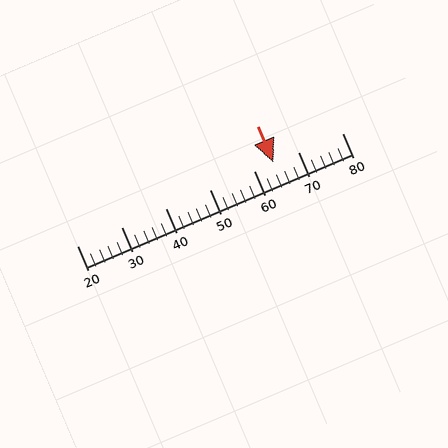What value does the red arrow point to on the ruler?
The red arrow points to approximately 64.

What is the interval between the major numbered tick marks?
The major tick marks are spaced 10 units apart.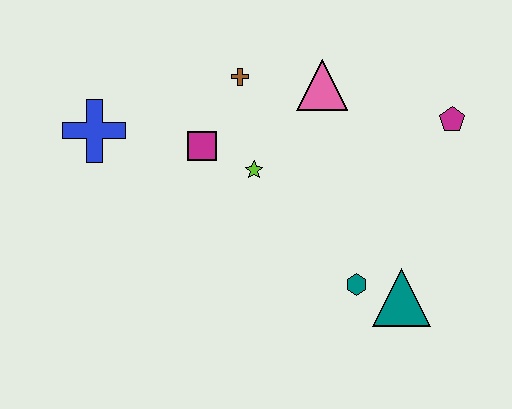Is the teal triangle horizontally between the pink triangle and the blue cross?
No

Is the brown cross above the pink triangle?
Yes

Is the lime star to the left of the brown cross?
No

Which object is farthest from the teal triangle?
The blue cross is farthest from the teal triangle.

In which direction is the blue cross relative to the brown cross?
The blue cross is to the left of the brown cross.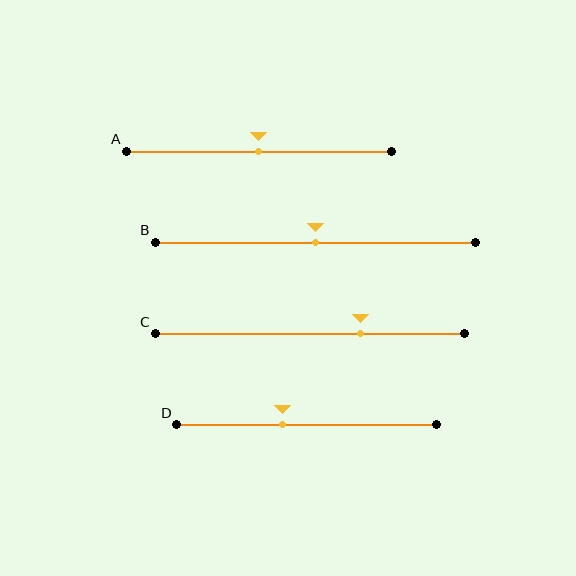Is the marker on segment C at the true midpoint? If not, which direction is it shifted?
No, the marker on segment C is shifted to the right by about 17% of the segment length.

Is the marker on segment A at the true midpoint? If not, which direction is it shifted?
Yes, the marker on segment A is at the true midpoint.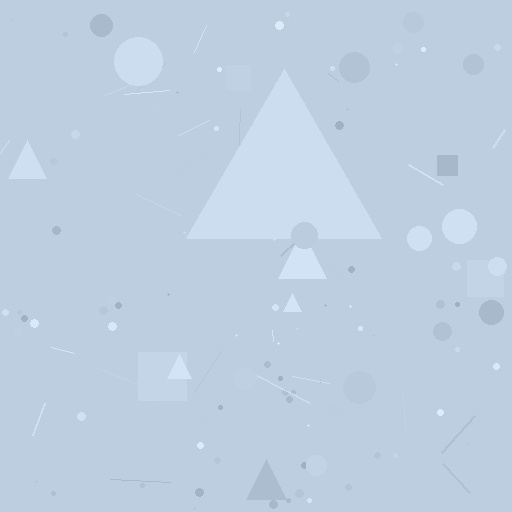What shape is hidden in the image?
A triangle is hidden in the image.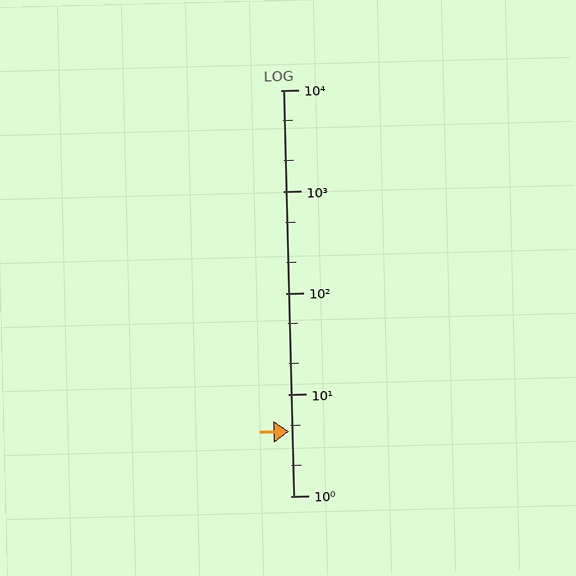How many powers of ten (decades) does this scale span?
The scale spans 4 decades, from 1 to 10000.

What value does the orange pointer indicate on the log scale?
The pointer indicates approximately 4.3.